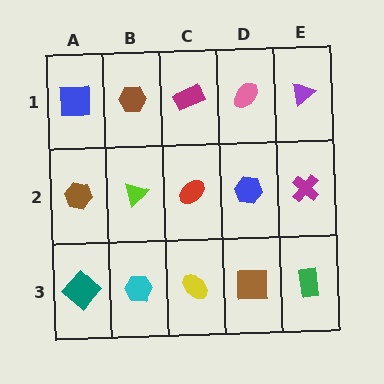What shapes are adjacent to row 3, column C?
A red ellipse (row 2, column C), a cyan hexagon (row 3, column B), a brown square (row 3, column D).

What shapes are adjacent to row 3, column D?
A blue hexagon (row 2, column D), a yellow ellipse (row 3, column C), a green rectangle (row 3, column E).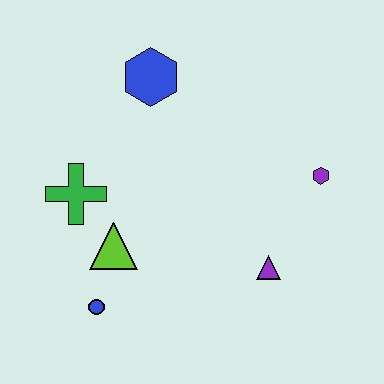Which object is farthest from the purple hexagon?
The blue circle is farthest from the purple hexagon.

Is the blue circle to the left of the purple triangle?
Yes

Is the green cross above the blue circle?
Yes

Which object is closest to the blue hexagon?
The green cross is closest to the blue hexagon.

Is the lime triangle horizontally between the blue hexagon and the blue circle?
Yes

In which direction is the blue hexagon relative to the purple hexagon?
The blue hexagon is to the left of the purple hexagon.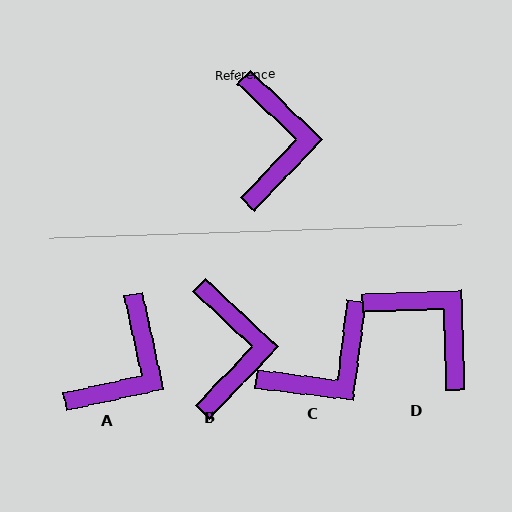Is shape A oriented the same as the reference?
No, it is off by about 34 degrees.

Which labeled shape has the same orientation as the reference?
B.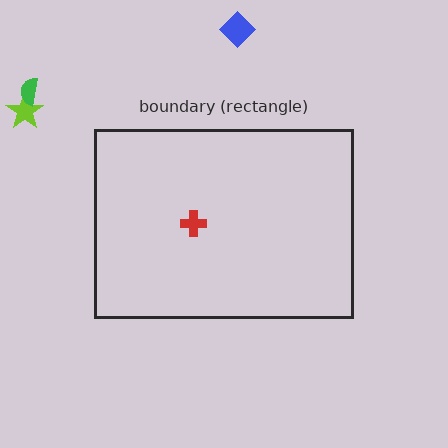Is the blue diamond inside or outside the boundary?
Outside.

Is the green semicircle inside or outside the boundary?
Outside.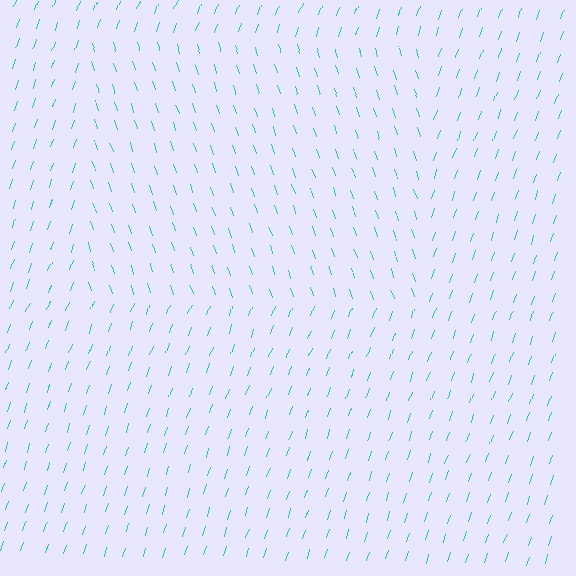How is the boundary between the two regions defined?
The boundary is defined purely by a change in line orientation (approximately 38 degrees difference). All lines are the same color and thickness.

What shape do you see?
I see a rectangle.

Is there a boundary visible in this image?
Yes, there is a texture boundary formed by a change in line orientation.